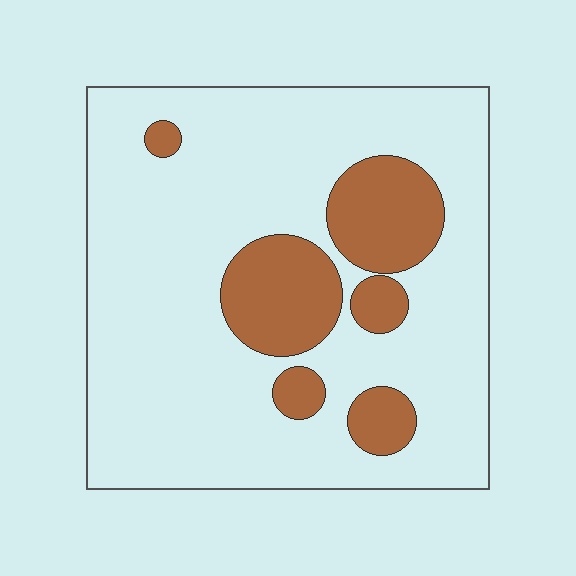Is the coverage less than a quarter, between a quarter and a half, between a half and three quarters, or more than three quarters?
Less than a quarter.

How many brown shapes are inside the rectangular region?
6.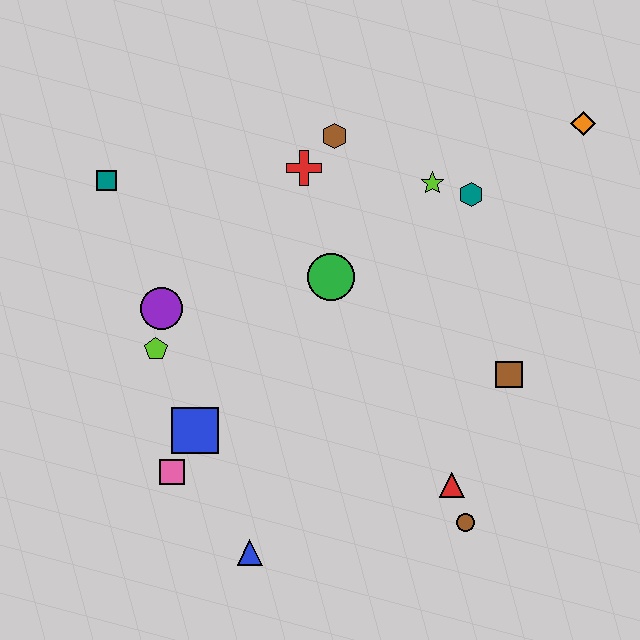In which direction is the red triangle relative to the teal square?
The red triangle is to the right of the teal square.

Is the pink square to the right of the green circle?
No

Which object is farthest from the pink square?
The orange diamond is farthest from the pink square.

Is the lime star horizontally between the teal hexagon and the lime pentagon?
Yes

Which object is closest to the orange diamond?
The teal hexagon is closest to the orange diamond.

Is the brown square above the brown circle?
Yes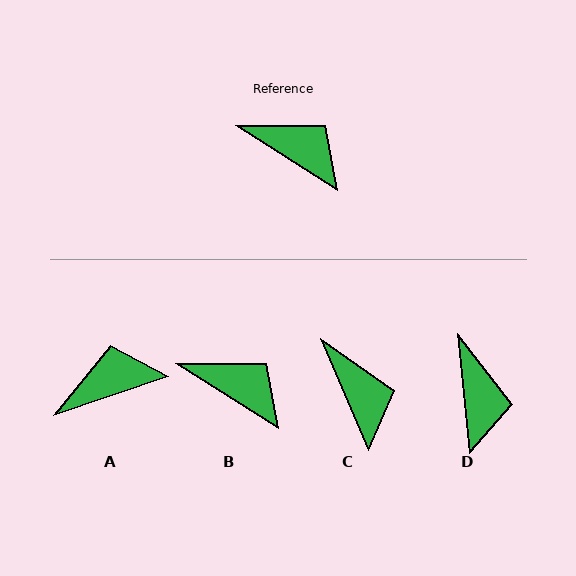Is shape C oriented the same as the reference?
No, it is off by about 34 degrees.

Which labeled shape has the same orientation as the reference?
B.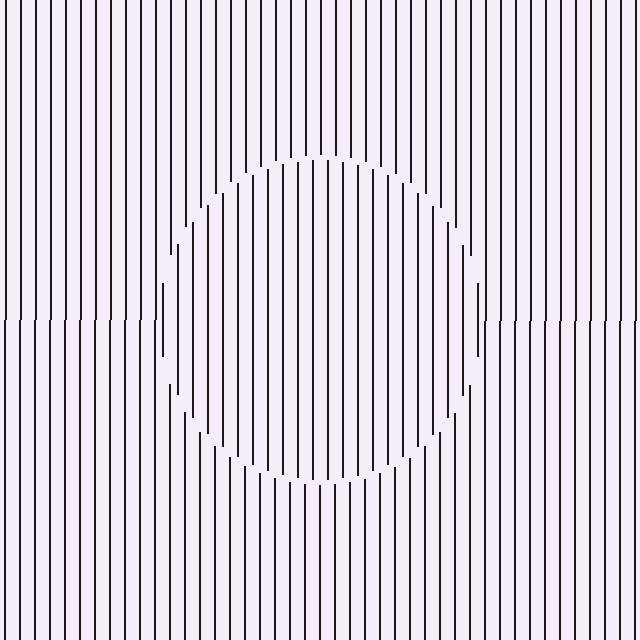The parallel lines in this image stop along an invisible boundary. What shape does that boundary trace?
An illusory circle. The interior of the shape contains the same grating, shifted by half a period — the contour is defined by the phase discontinuity where line-ends from the inner and outer gratings abut.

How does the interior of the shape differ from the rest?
The interior of the shape contains the same grating, shifted by half a period — the contour is defined by the phase discontinuity where line-ends from the inner and outer gratings abut.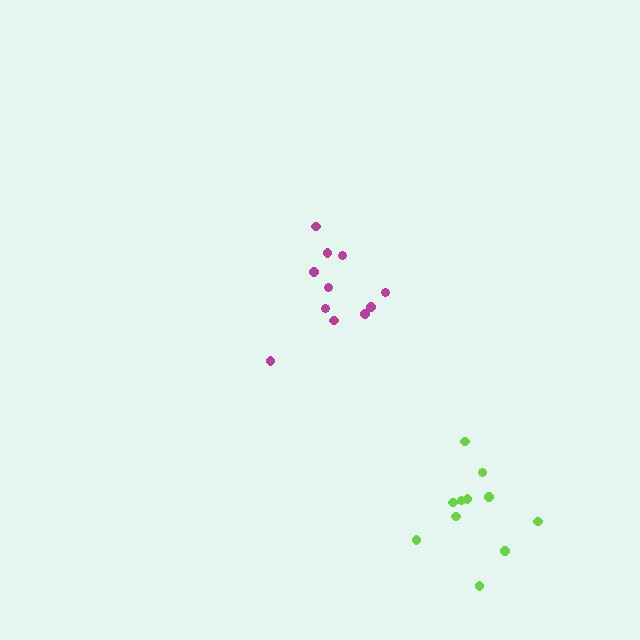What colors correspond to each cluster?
The clusters are colored: lime, magenta.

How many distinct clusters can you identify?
There are 2 distinct clusters.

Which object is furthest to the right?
The lime cluster is rightmost.